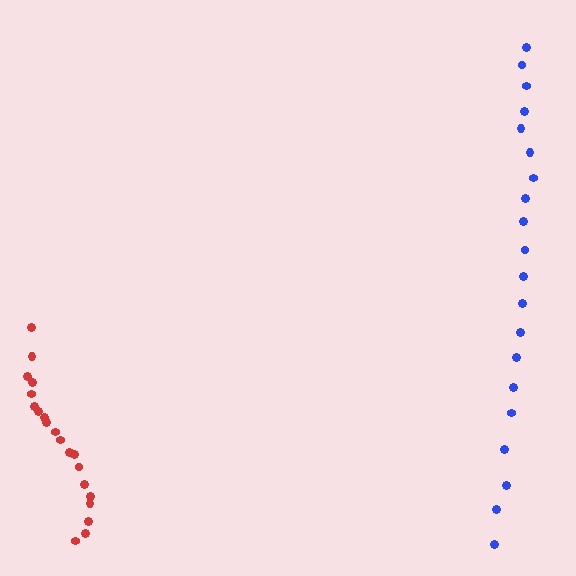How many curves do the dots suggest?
There are 2 distinct paths.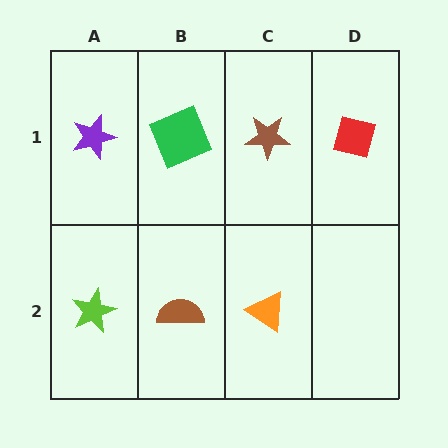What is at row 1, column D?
A red square.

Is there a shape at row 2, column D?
No, that cell is empty.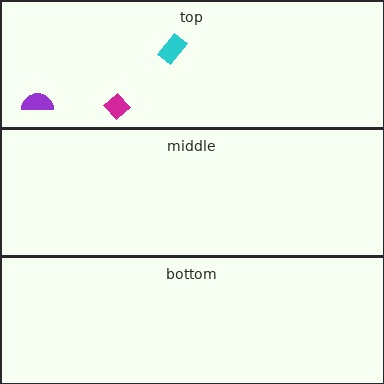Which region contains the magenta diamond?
The top region.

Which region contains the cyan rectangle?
The top region.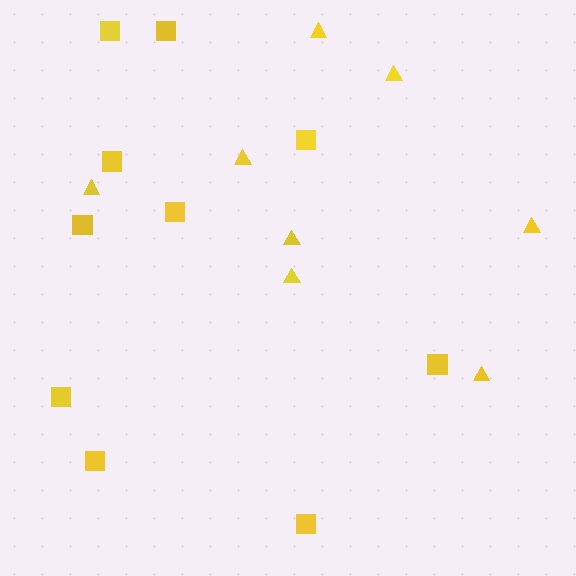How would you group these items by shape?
There are 2 groups: one group of squares (10) and one group of triangles (8).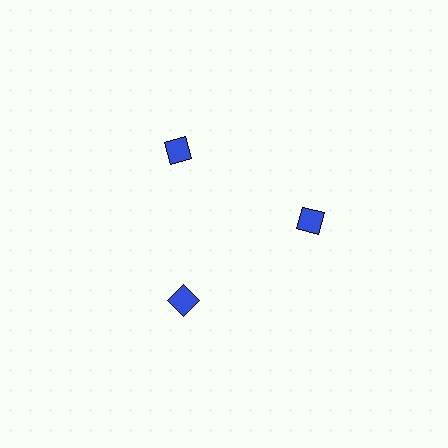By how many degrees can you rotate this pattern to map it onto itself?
The pattern maps onto itself every 120 degrees of rotation.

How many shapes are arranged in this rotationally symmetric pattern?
There are 3 shapes, arranged in 3 groups of 1.